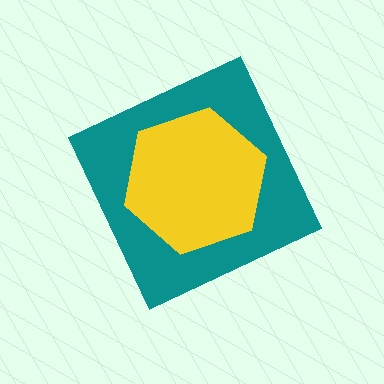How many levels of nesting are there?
2.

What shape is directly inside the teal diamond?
The yellow hexagon.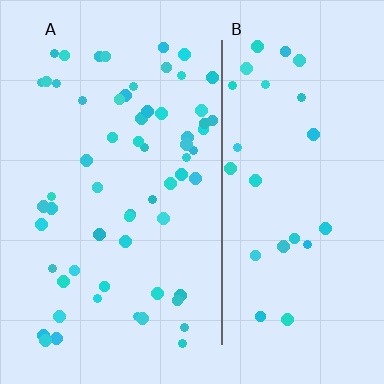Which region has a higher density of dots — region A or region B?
A (the left).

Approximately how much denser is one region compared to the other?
Approximately 2.3× — region A over region B.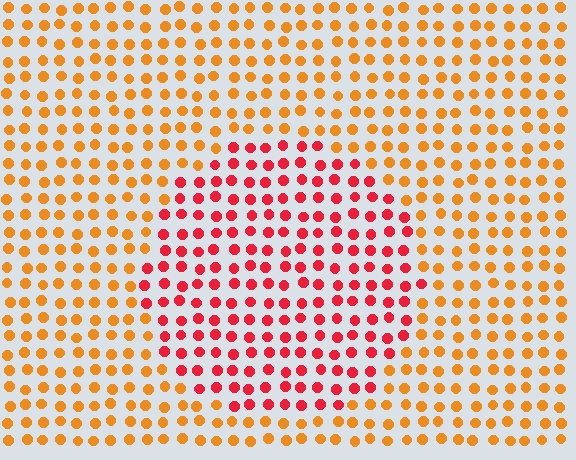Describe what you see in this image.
The image is filled with small orange elements in a uniform arrangement. A circle-shaped region is visible where the elements are tinted to a slightly different hue, forming a subtle color boundary.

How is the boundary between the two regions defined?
The boundary is defined purely by a slight shift in hue (about 40 degrees). Spacing, size, and orientation are identical on both sides.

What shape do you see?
I see a circle.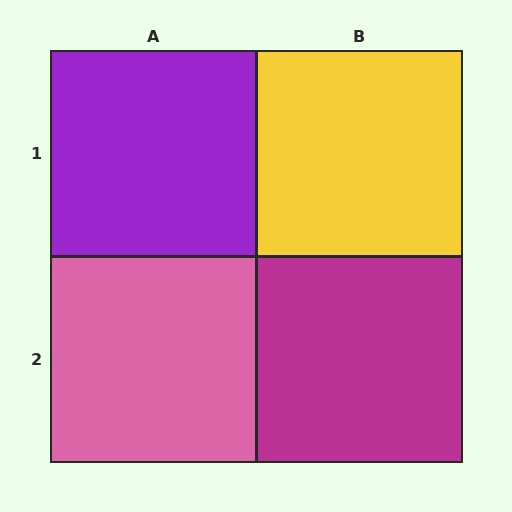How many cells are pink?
1 cell is pink.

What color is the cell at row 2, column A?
Pink.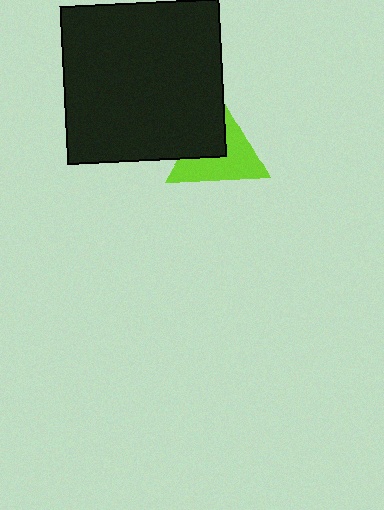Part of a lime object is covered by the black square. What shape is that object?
It is a triangle.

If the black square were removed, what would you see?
You would see the complete lime triangle.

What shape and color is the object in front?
The object in front is a black square.